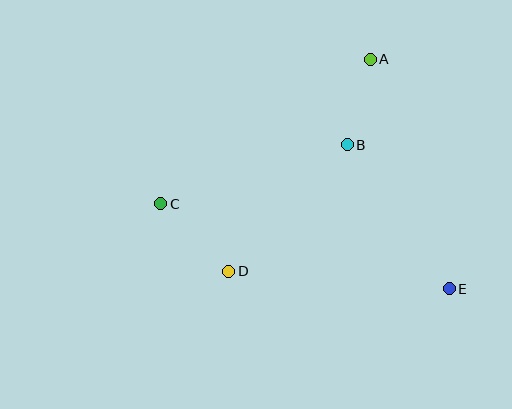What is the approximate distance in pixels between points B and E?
The distance between B and E is approximately 176 pixels.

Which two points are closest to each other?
Points A and B are closest to each other.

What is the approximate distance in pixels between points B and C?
The distance between B and C is approximately 195 pixels.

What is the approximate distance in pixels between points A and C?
The distance between A and C is approximately 254 pixels.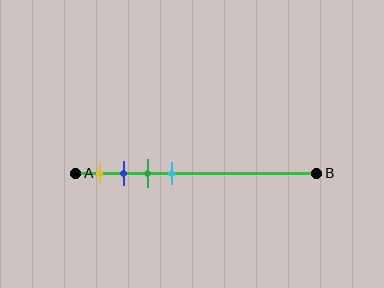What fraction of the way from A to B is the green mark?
The green mark is approximately 30% (0.3) of the way from A to B.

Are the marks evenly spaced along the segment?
Yes, the marks are approximately evenly spaced.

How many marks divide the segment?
There are 4 marks dividing the segment.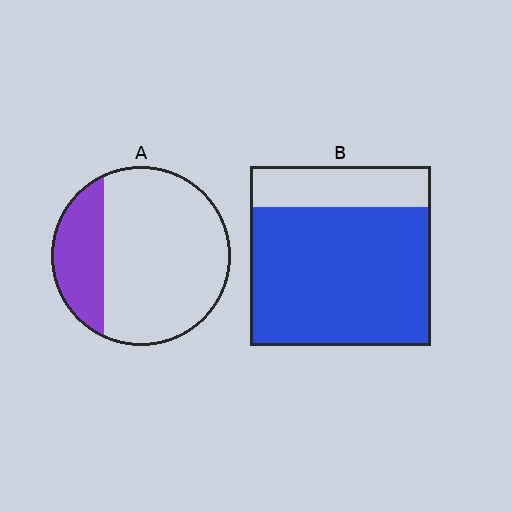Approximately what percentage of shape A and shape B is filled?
A is approximately 25% and B is approximately 75%.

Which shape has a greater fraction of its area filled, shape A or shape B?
Shape B.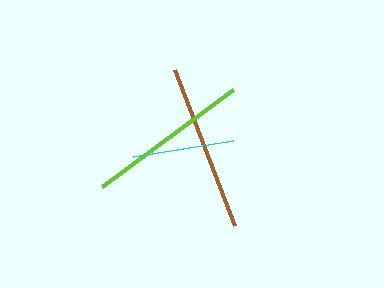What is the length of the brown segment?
The brown segment is approximately 167 pixels long.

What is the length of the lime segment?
The lime segment is approximately 163 pixels long.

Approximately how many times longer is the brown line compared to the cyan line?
The brown line is approximately 1.6 times the length of the cyan line.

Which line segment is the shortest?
The cyan line is the shortest at approximately 101 pixels.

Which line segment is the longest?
The brown line is the longest at approximately 167 pixels.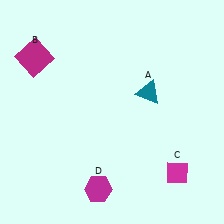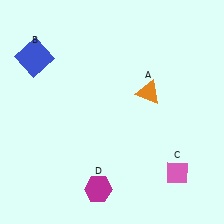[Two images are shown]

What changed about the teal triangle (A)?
In Image 1, A is teal. In Image 2, it changed to orange.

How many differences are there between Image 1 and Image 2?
There are 3 differences between the two images.